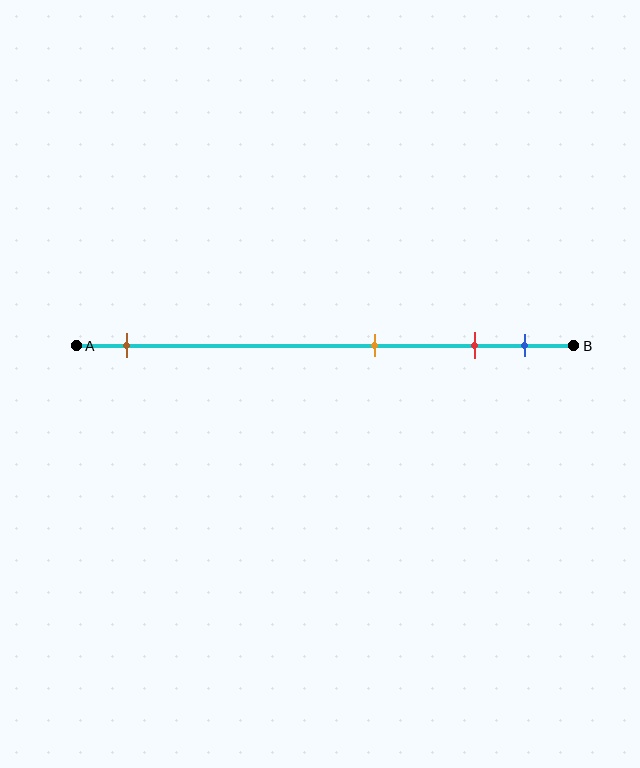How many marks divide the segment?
There are 4 marks dividing the segment.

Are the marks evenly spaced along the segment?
No, the marks are not evenly spaced.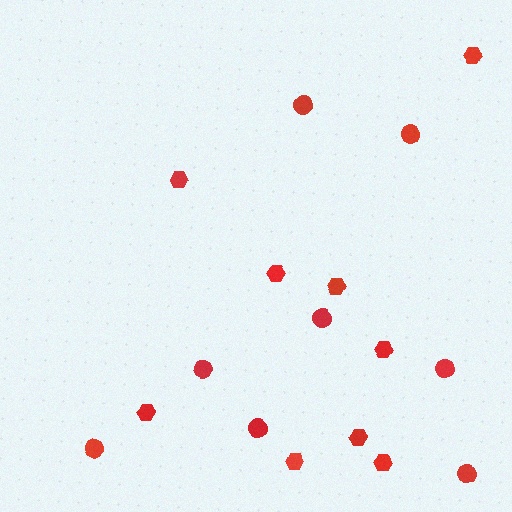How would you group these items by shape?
There are 2 groups: one group of hexagons (9) and one group of circles (8).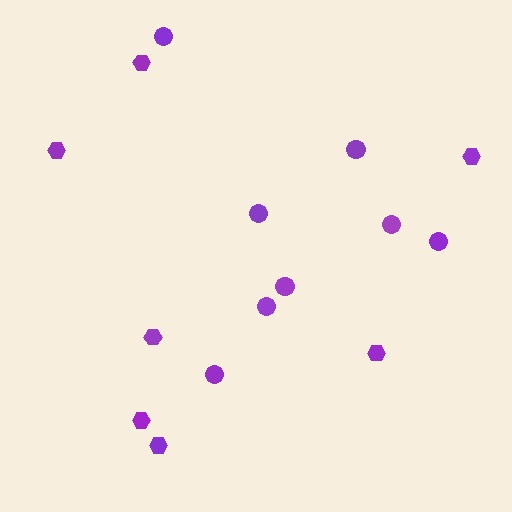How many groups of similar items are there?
There are 2 groups: one group of hexagons (7) and one group of circles (8).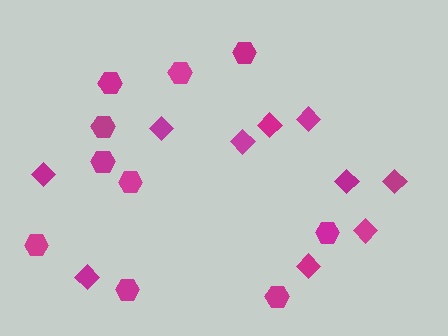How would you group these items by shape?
There are 2 groups: one group of hexagons (10) and one group of diamonds (10).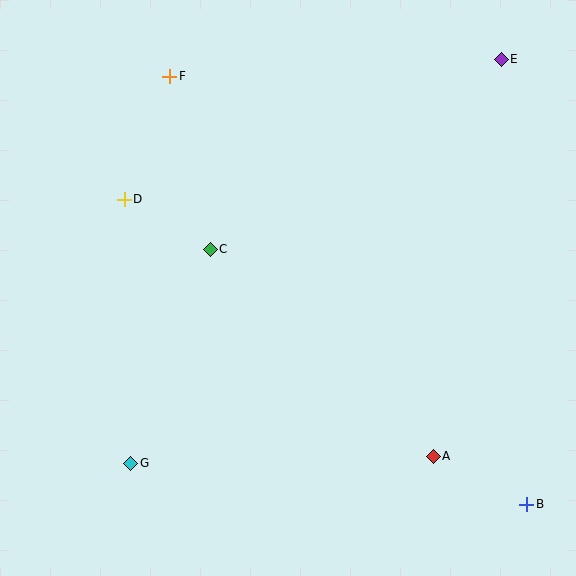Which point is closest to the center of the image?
Point C at (210, 249) is closest to the center.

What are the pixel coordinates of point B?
Point B is at (527, 504).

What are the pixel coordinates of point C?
Point C is at (210, 249).